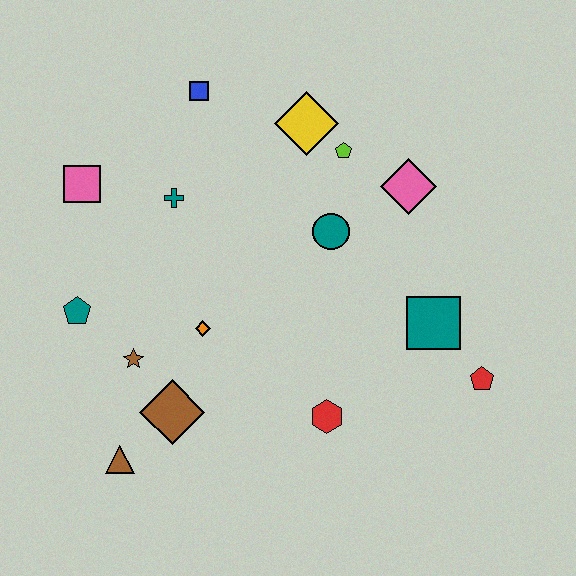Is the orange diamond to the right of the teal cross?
Yes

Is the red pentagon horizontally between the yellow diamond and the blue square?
No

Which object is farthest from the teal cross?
The red pentagon is farthest from the teal cross.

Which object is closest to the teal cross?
The pink square is closest to the teal cross.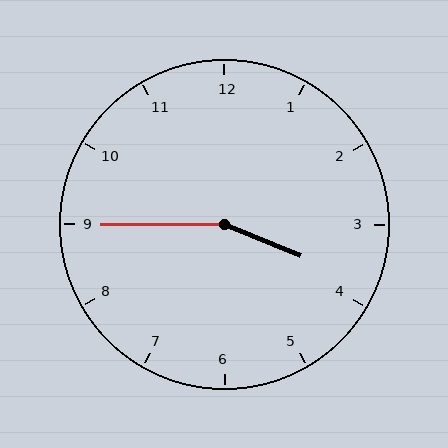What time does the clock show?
3:45.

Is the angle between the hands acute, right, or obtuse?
It is obtuse.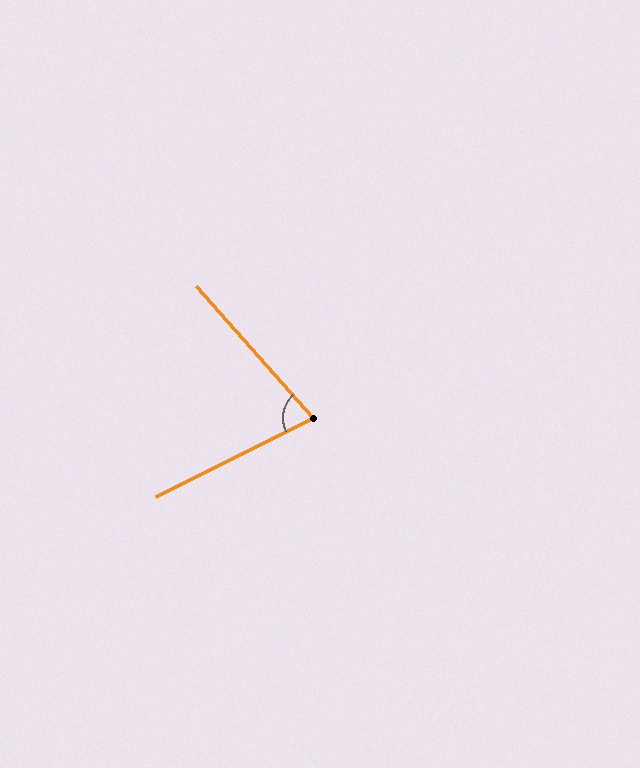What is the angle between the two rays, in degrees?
Approximately 75 degrees.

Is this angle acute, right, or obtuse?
It is acute.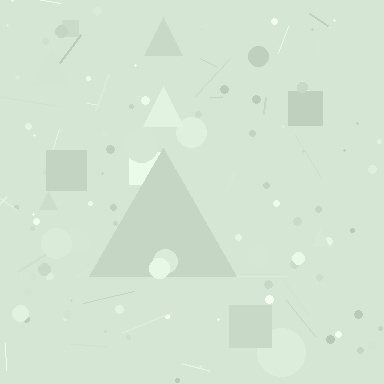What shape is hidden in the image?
A triangle is hidden in the image.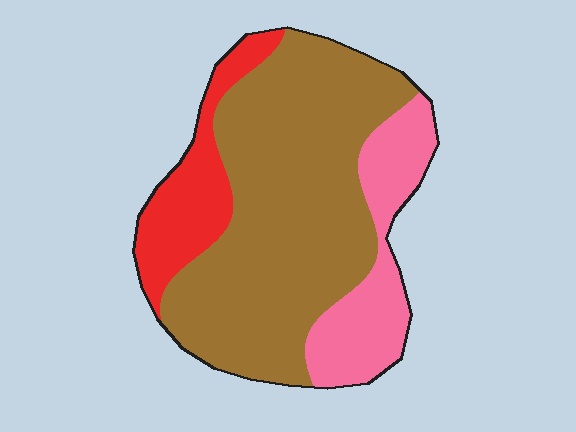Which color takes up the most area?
Brown, at roughly 65%.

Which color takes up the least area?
Red, at roughly 15%.